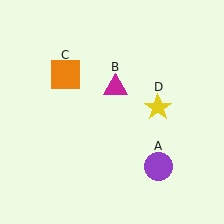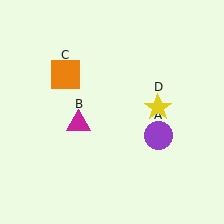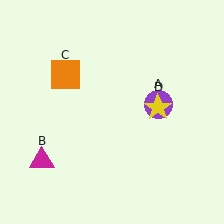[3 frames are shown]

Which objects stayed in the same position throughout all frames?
Orange square (object C) and yellow star (object D) remained stationary.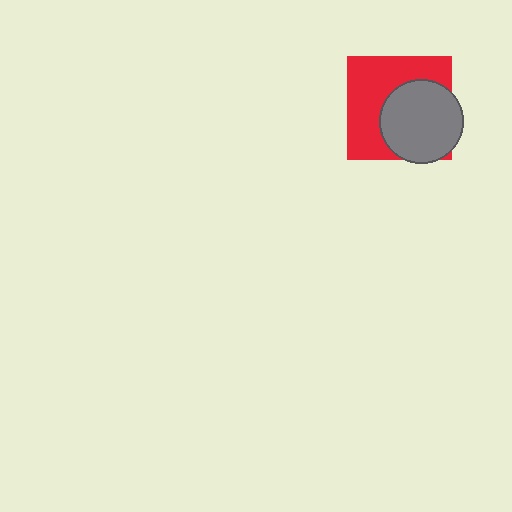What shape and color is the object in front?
The object in front is a gray circle.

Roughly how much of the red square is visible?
About half of it is visible (roughly 54%).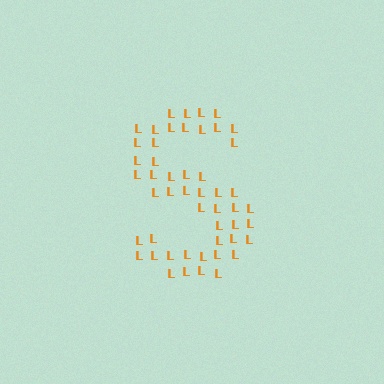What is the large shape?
The large shape is the letter S.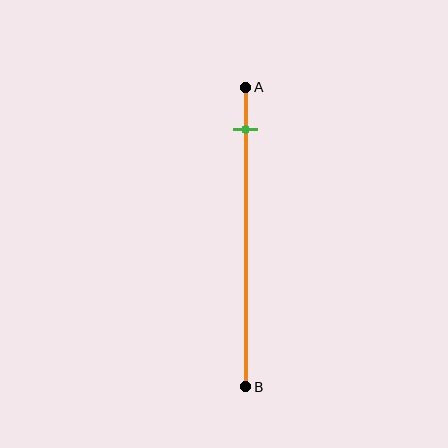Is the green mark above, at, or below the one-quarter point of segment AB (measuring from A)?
The green mark is above the one-quarter point of segment AB.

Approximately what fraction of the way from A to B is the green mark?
The green mark is approximately 15% of the way from A to B.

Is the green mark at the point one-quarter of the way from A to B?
No, the mark is at about 15% from A, not at the 25% one-quarter point.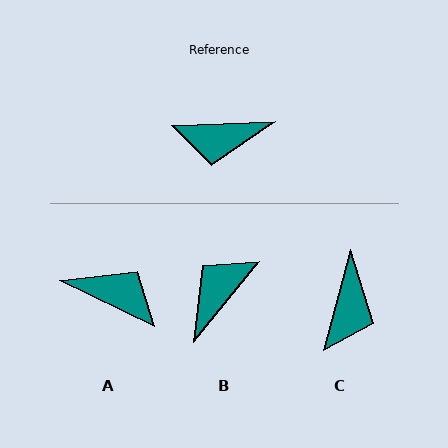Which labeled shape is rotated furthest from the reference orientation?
A, about 152 degrees away.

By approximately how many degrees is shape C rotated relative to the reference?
Approximately 73 degrees counter-clockwise.